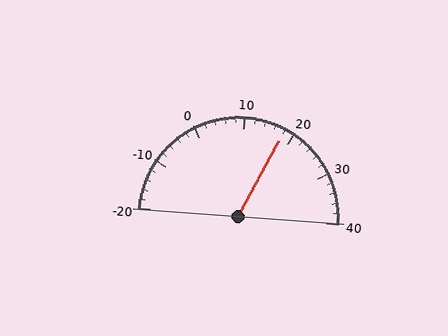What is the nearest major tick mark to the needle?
The nearest major tick mark is 20.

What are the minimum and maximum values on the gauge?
The gauge ranges from -20 to 40.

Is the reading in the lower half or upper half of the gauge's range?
The reading is in the upper half of the range (-20 to 40).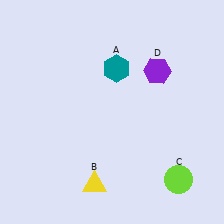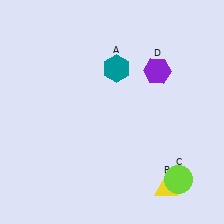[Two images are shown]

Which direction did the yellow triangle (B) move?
The yellow triangle (B) moved right.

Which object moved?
The yellow triangle (B) moved right.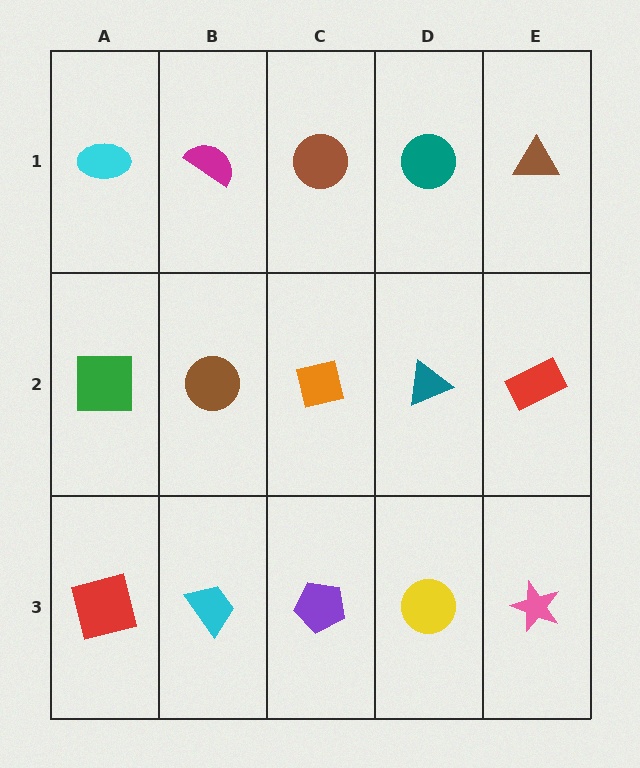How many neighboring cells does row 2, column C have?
4.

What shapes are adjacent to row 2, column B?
A magenta semicircle (row 1, column B), a cyan trapezoid (row 3, column B), a green square (row 2, column A), an orange square (row 2, column C).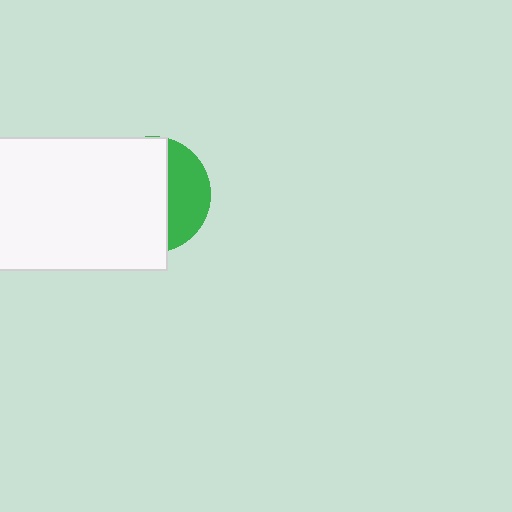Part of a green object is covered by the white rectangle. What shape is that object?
It is a circle.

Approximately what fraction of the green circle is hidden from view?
Roughly 66% of the green circle is hidden behind the white rectangle.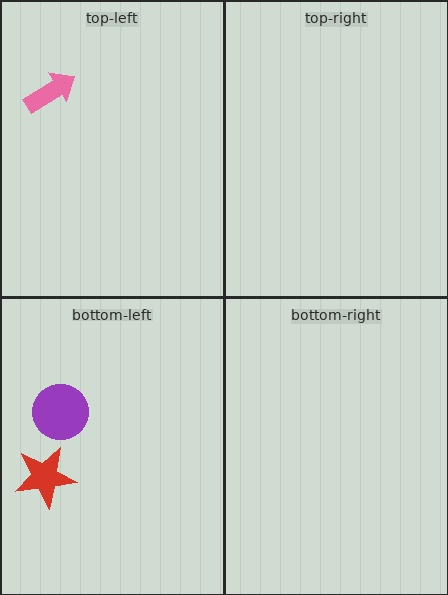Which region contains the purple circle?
The bottom-left region.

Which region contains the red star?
The bottom-left region.